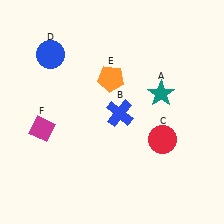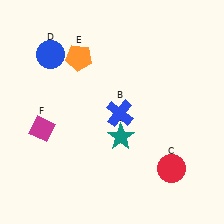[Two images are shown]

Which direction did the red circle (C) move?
The red circle (C) moved down.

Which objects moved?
The objects that moved are: the teal star (A), the red circle (C), the orange pentagon (E).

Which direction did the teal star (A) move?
The teal star (A) moved down.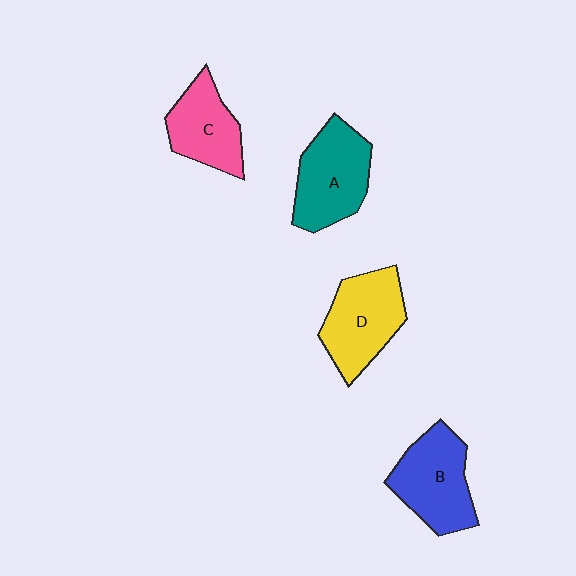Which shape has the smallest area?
Shape C (pink).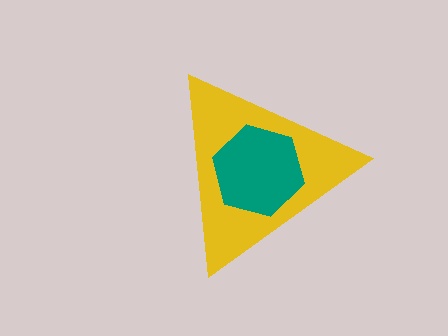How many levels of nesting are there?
2.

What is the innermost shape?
The teal hexagon.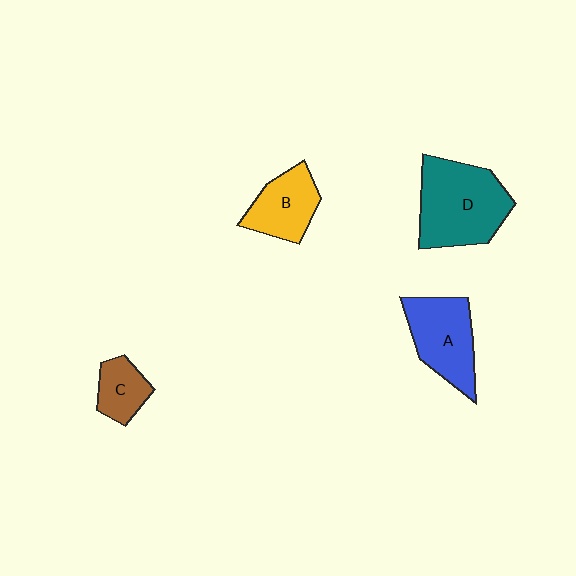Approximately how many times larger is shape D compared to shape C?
Approximately 2.5 times.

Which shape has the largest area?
Shape D (teal).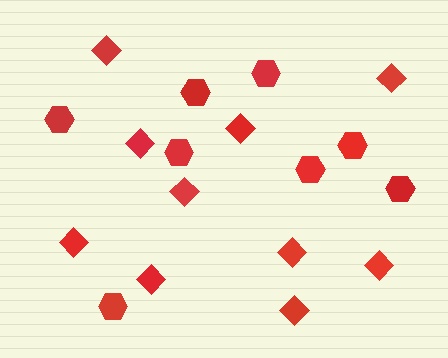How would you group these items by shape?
There are 2 groups: one group of diamonds (10) and one group of hexagons (8).